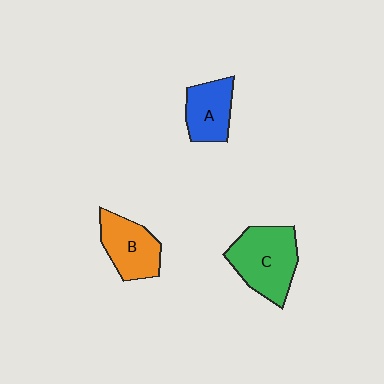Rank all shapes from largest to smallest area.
From largest to smallest: C (green), B (orange), A (blue).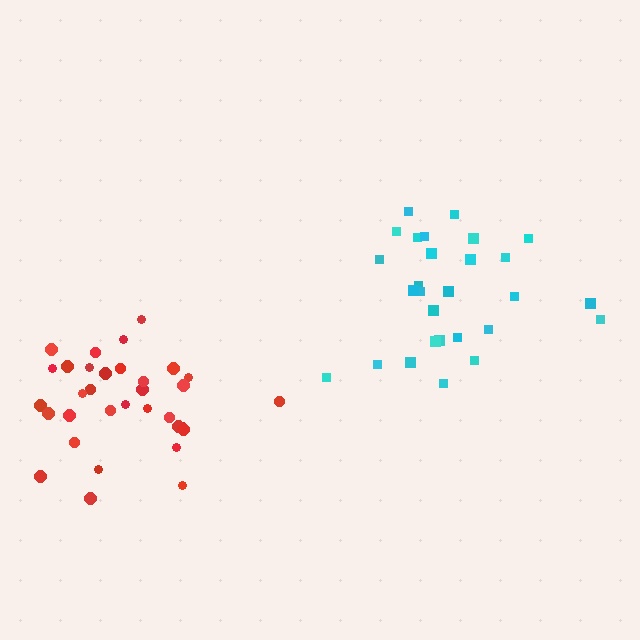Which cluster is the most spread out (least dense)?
Cyan.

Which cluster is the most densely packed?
Red.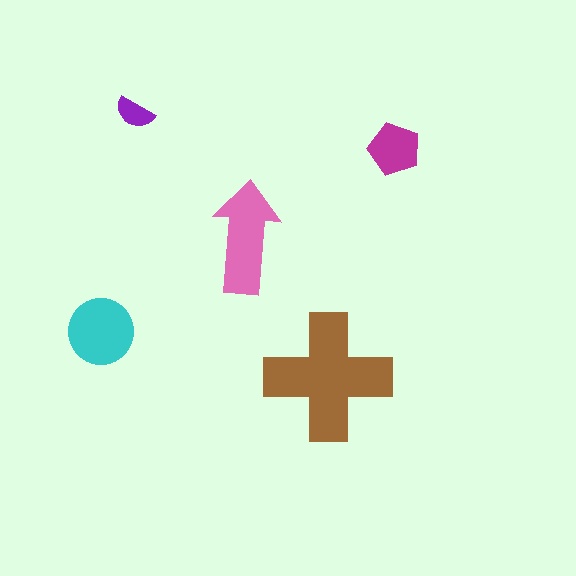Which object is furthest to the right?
The magenta pentagon is rightmost.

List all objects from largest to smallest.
The brown cross, the pink arrow, the cyan circle, the magenta pentagon, the purple semicircle.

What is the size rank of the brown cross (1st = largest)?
1st.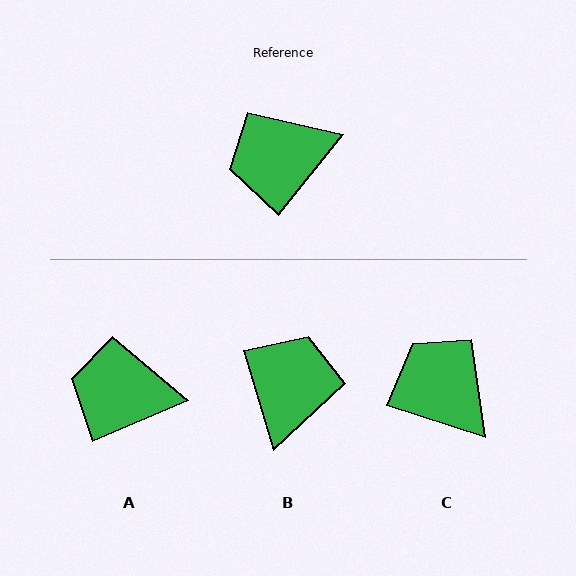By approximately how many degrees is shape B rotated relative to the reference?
Approximately 125 degrees clockwise.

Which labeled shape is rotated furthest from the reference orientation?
B, about 125 degrees away.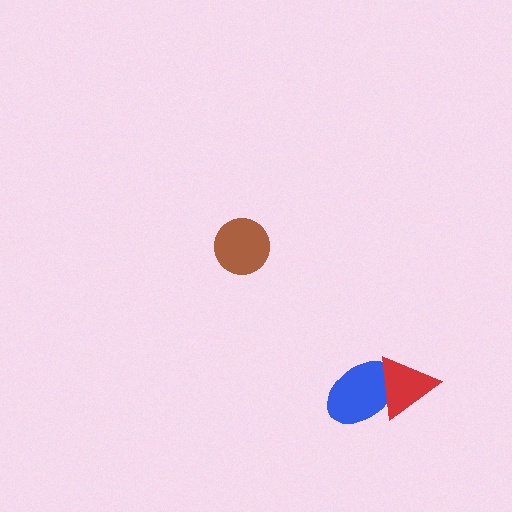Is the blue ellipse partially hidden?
Yes, it is partially covered by another shape.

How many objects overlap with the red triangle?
1 object overlaps with the red triangle.